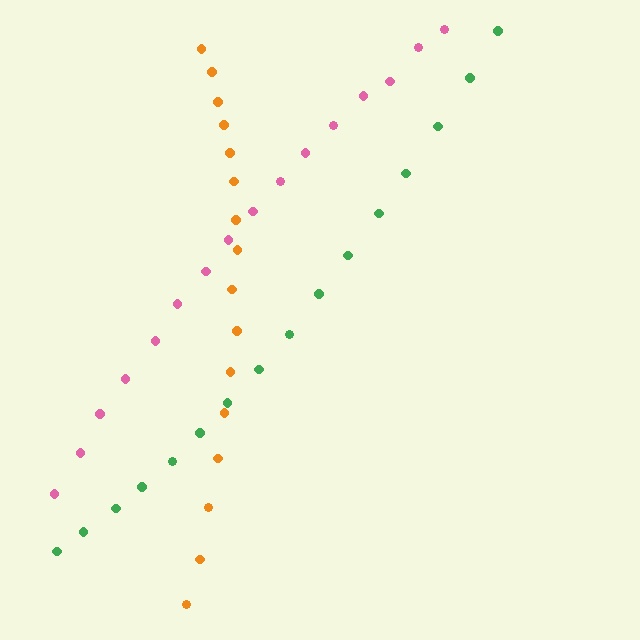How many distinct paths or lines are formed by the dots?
There are 3 distinct paths.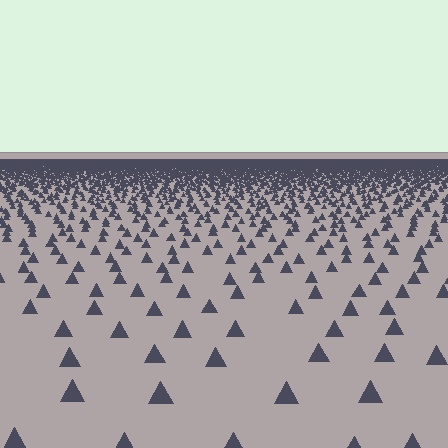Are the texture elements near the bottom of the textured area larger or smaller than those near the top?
Larger. Near the bottom, elements are closer to the viewer and appear at a bigger on-screen size.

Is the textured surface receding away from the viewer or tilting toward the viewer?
The surface is receding away from the viewer. Texture elements get smaller and denser toward the top.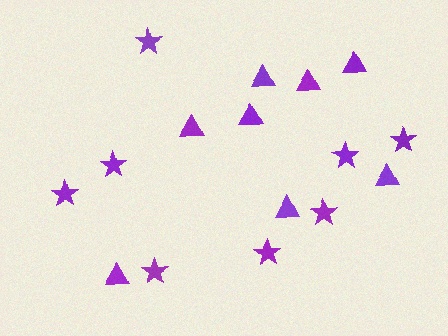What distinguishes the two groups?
There are 2 groups: one group of triangles (8) and one group of stars (8).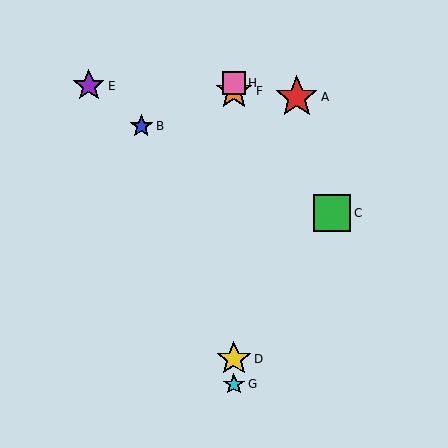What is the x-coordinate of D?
Object D is at x≈234.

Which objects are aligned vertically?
Objects D, F, G, H are aligned vertically.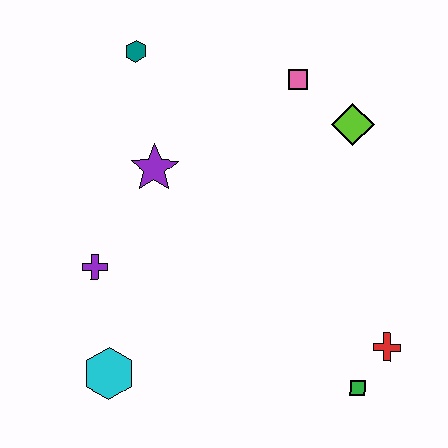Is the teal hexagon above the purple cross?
Yes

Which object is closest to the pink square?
The lime diamond is closest to the pink square.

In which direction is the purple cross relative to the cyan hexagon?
The purple cross is above the cyan hexagon.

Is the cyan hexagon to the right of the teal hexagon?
No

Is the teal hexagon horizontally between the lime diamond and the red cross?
No